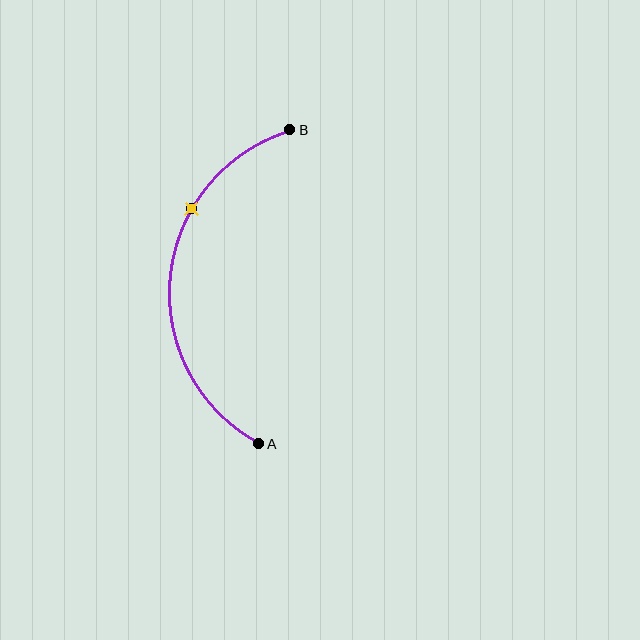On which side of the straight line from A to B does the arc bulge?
The arc bulges to the left of the straight line connecting A and B.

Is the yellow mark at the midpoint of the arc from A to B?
No. The yellow mark lies on the arc but is closer to endpoint B. The arc midpoint would be at the point on the curve equidistant along the arc from both A and B.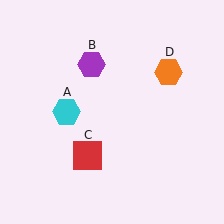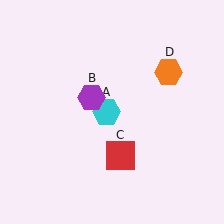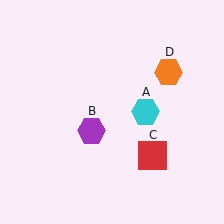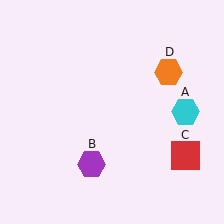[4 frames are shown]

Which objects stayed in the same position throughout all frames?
Orange hexagon (object D) remained stationary.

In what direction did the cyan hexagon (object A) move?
The cyan hexagon (object A) moved right.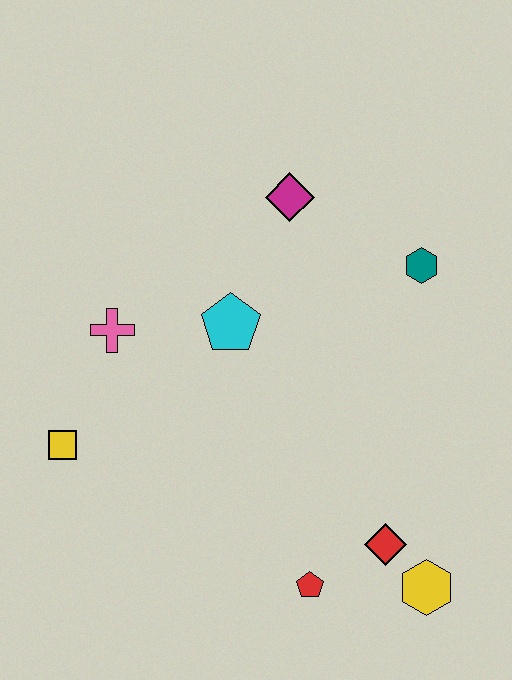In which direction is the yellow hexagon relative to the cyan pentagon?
The yellow hexagon is below the cyan pentagon.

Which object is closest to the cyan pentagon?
The pink cross is closest to the cyan pentagon.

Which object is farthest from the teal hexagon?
The yellow square is farthest from the teal hexagon.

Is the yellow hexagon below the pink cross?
Yes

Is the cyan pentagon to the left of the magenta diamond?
Yes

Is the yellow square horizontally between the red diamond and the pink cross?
No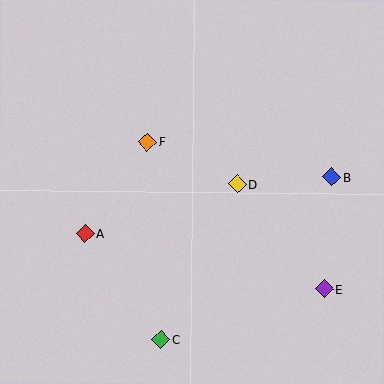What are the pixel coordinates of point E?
Point E is at (324, 289).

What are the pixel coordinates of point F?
Point F is at (147, 142).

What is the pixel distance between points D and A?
The distance between D and A is 161 pixels.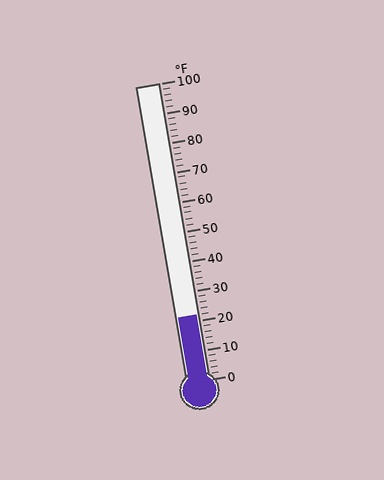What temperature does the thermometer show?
The thermometer shows approximately 22°F.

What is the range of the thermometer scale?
The thermometer scale ranges from 0°F to 100°F.